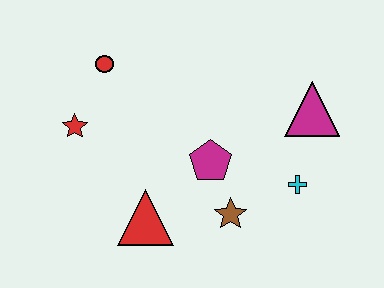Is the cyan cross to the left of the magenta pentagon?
No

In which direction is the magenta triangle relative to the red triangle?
The magenta triangle is to the right of the red triangle.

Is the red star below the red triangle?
No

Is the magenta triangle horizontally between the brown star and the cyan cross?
No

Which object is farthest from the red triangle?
The magenta triangle is farthest from the red triangle.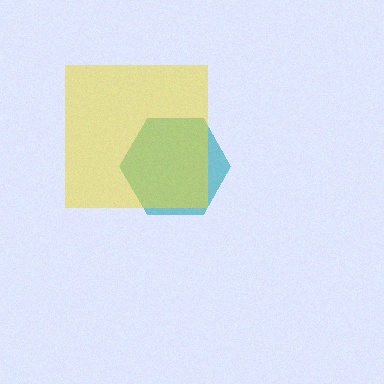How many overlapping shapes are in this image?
There are 2 overlapping shapes in the image.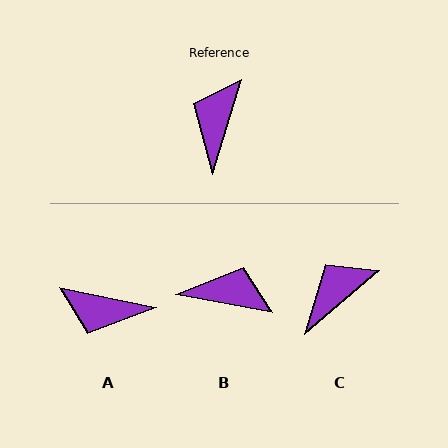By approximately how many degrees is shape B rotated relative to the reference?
Approximately 83 degrees clockwise.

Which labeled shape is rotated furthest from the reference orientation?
A, about 95 degrees away.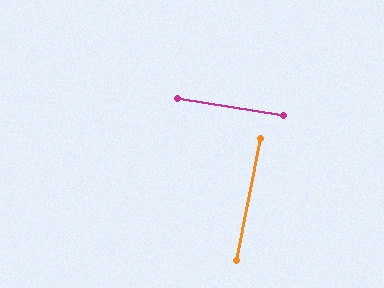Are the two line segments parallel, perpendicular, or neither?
Perpendicular — they meet at approximately 88°.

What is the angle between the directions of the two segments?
Approximately 88 degrees.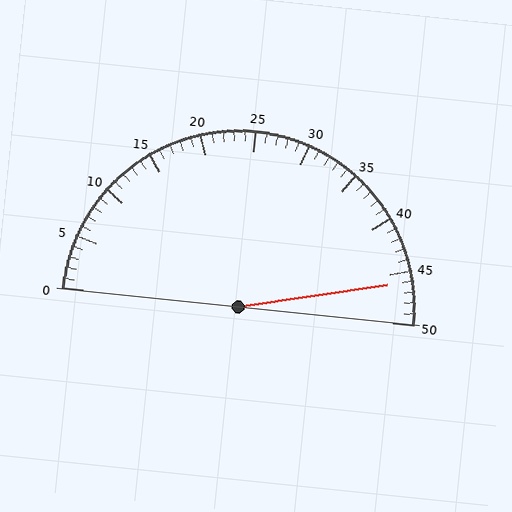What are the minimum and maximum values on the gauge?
The gauge ranges from 0 to 50.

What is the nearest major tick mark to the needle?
The nearest major tick mark is 45.